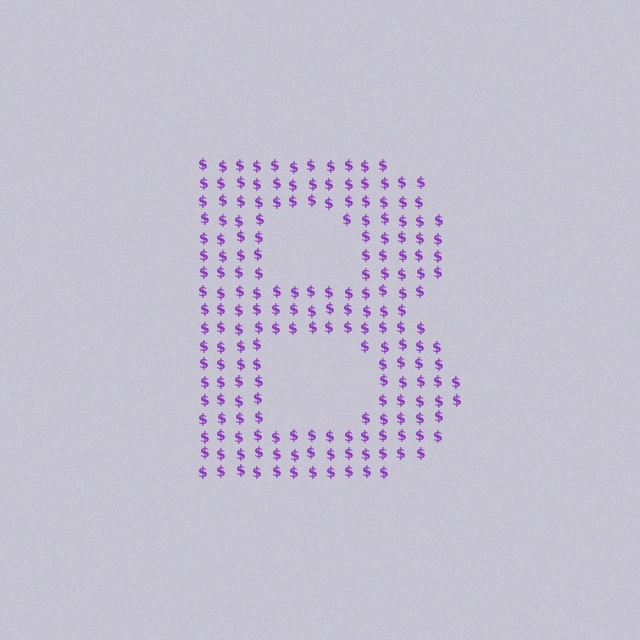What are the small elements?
The small elements are dollar signs.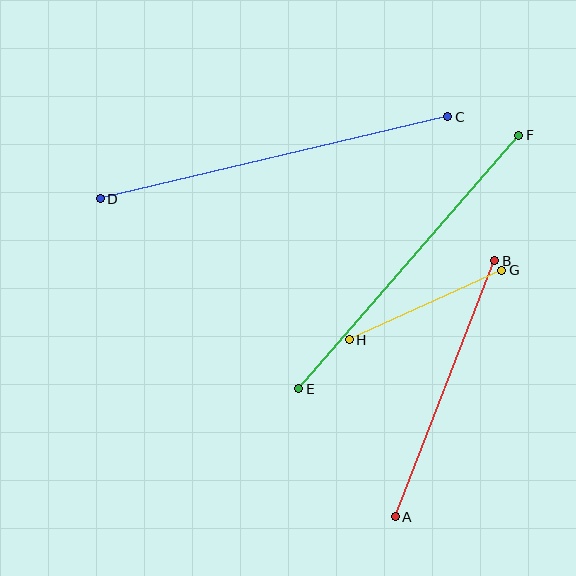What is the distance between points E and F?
The distance is approximately 335 pixels.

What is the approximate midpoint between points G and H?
The midpoint is at approximately (426, 305) pixels.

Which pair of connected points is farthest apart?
Points C and D are farthest apart.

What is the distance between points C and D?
The distance is approximately 357 pixels.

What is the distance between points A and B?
The distance is approximately 275 pixels.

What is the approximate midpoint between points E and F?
The midpoint is at approximately (409, 262) pixels.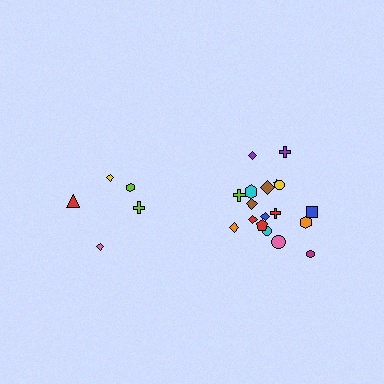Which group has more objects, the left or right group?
The right group.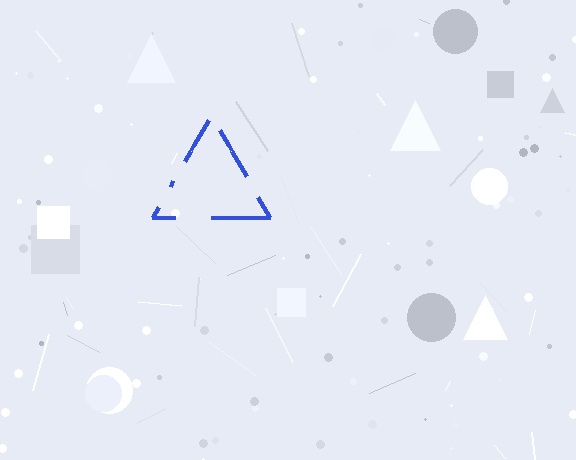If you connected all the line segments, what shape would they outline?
They would outline a triangle.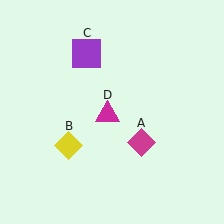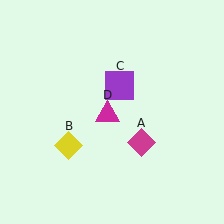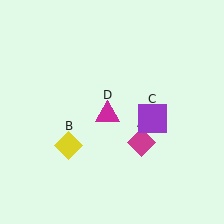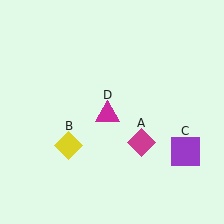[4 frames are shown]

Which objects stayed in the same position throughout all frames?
Magenta diamond (object A) and yellow diamond (object B) and magenta triangle (object D) remained stationary.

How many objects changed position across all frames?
1 object changed position: purple square (object C).